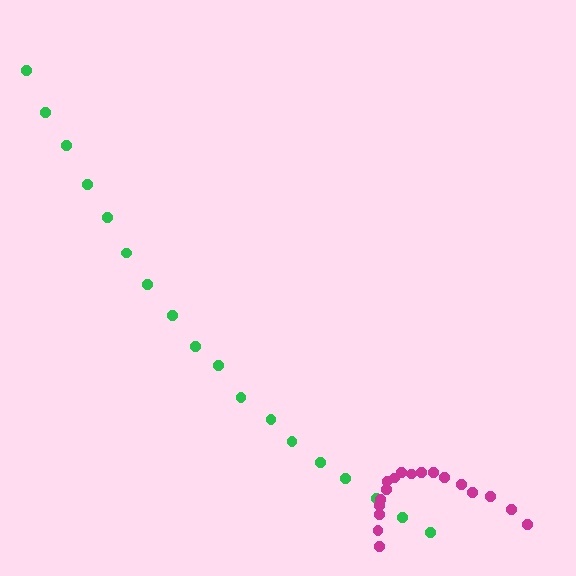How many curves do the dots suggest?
There are 2 distinct paths.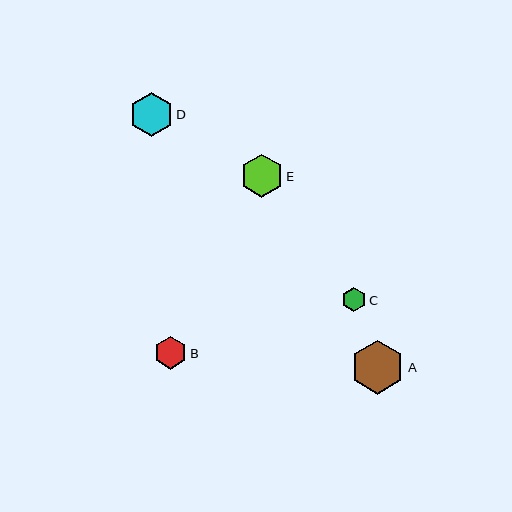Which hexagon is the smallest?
Hexagon C is the smallest with a size of approximately 24 pixels.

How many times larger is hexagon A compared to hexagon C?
Hexagon A is approximately 2.3 times the size of hexagon C.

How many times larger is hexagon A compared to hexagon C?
Hexagon A is approximately 2.3 times the size of hexagon C.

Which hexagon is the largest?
Hexagon A is the largest with a size of approximately 54 pixels.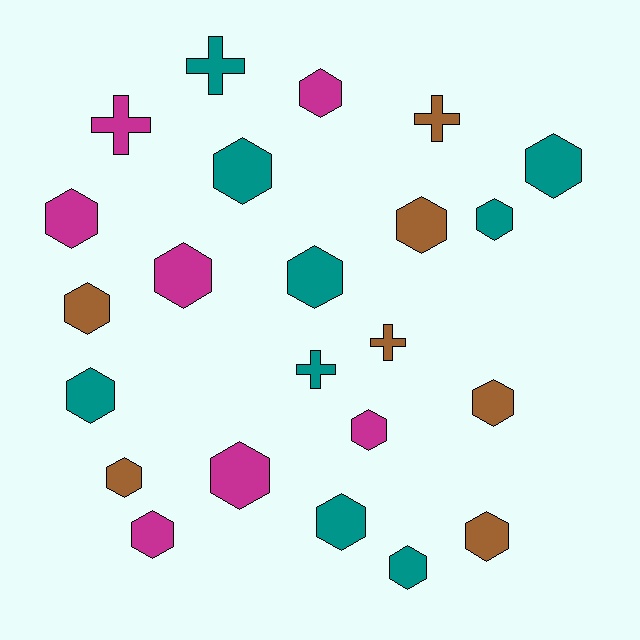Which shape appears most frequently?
Hexagon, with 18 objects.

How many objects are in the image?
There are 23 objects.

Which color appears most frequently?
Teal, with 9 objects.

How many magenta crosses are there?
There is 1 magenta cross.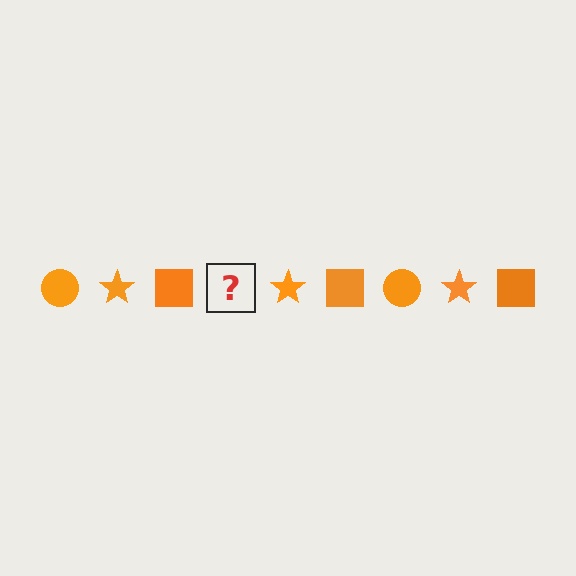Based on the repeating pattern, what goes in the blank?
The blank should be an orange circle.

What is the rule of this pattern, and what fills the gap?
The rule is that the pattern cycles through circle, star, square shapes in orange. The gap should be filled with an orange circle.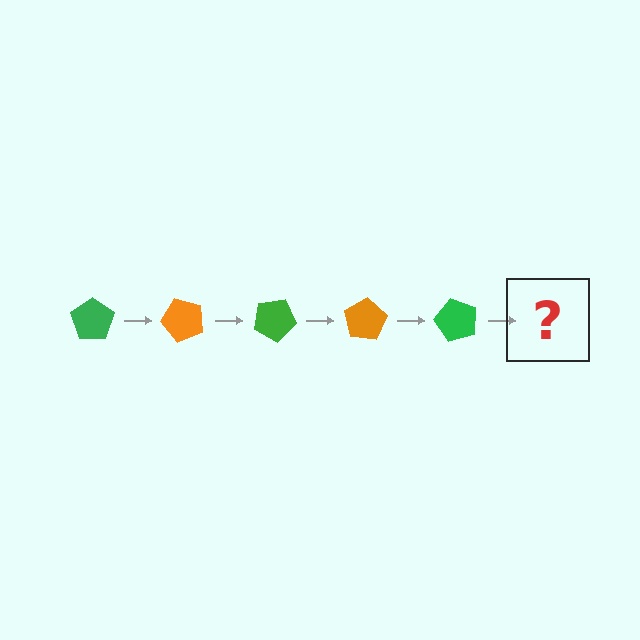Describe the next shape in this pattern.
It should be an orange pentagon, rotated 250 degrees from the start.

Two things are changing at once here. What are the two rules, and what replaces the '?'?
The two rules are that it rotates 50 degrees each step and the color cycles through green and orange. The '?' should be an orange pentagon, rotated 250 degrees from the start.